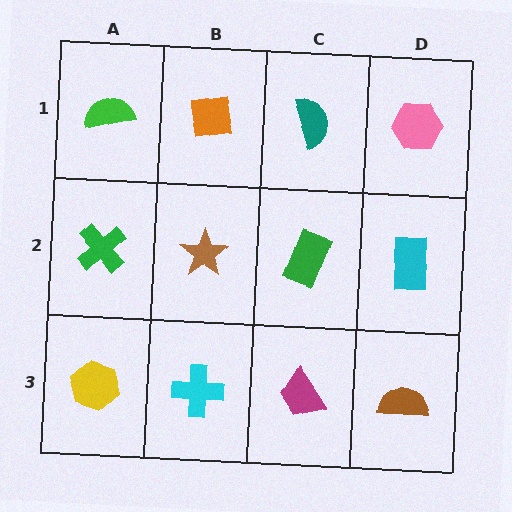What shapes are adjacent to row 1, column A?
A green cross (row 2, column A), an orange square (row 1, column B).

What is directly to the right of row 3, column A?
A cyan cross.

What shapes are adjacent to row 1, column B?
A brown star (row 2, column B), a green semicircle (row 1, column A), a teal semicircle (row 1, column C).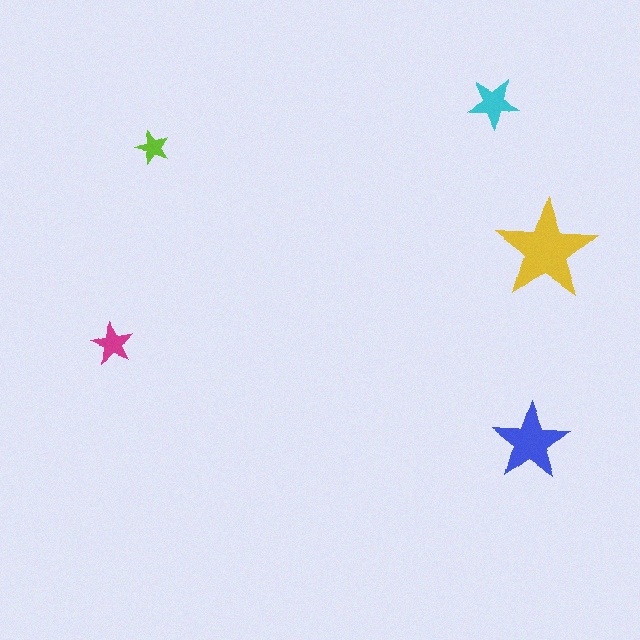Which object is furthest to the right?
The yellow star is rightmost.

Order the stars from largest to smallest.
the yellow one, the blue one, the cyan one, the magenta one, the lime one.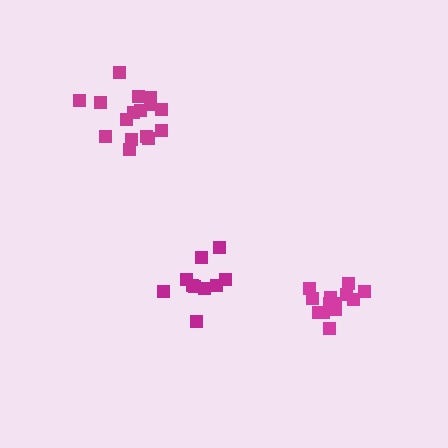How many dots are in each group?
Group 1: 10 dots, Group 2: 16 dots, Group 3: 13 dots (39 total).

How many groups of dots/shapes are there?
There are 3 groups.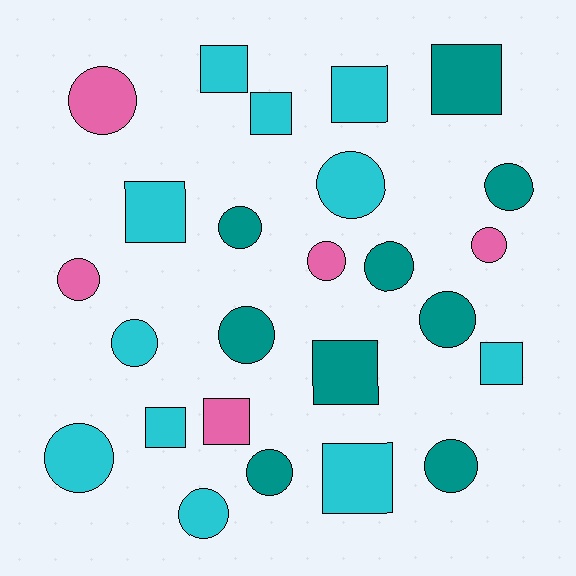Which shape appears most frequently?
Circle, with 15 objects.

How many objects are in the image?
There are 25 objects.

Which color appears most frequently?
Cyan, with 11 objects.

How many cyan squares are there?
There are 7 cyan squares.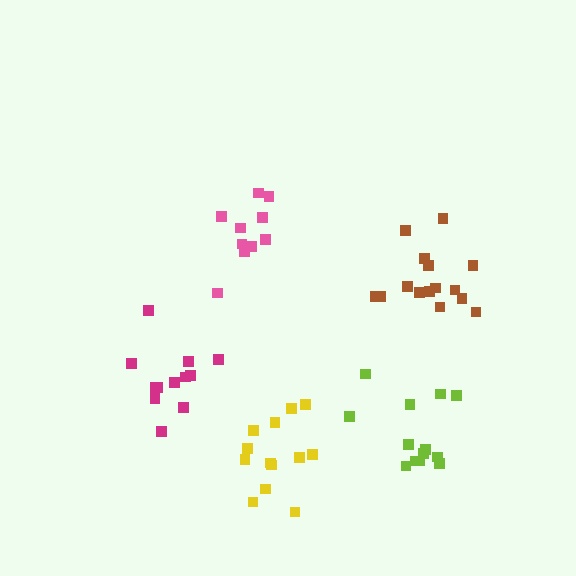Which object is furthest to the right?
The brown cluster is rightmost.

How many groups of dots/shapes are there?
There are 5 groups.